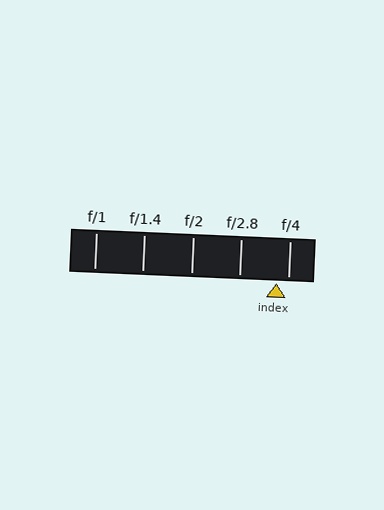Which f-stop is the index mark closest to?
The index mark is closest to f/4.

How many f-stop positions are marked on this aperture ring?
There are 5 f-stop positions marked.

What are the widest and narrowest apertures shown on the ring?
The widest aperture shown is f/1 and the narrowest is f/4.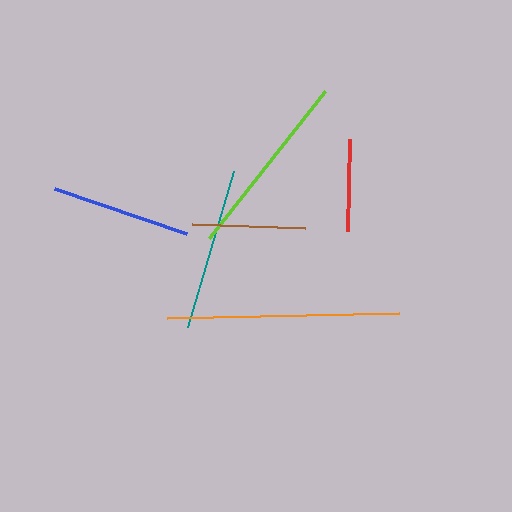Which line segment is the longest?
The orange line is the longest at approximately 233 pixels.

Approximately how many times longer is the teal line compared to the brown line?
The teal line is approximately 1.4 times the length of the brown line.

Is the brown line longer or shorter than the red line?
The brown line is longer than the red line.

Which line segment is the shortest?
The red line is the shortest at approximately 92 pixels.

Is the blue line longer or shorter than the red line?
The blue line is longer than the red line.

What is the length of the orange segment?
The orange segment is approximately 233 pixels long.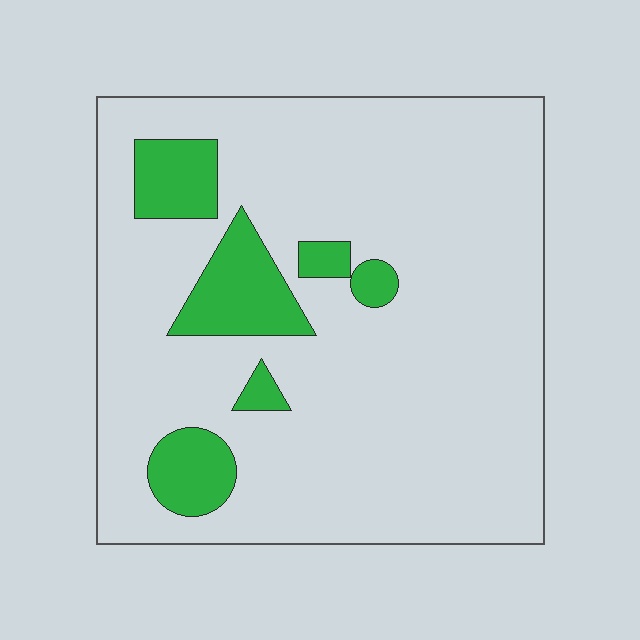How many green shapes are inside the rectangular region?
6.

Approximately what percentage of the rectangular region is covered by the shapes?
Approximately 15%.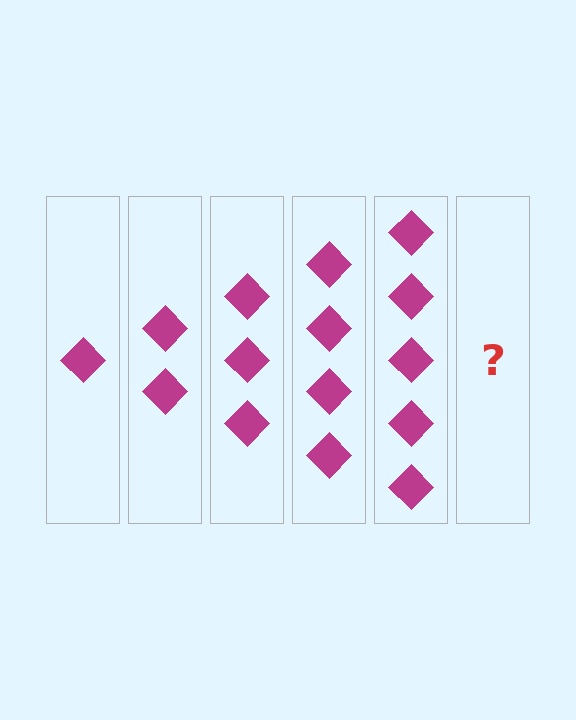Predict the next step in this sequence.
The next step is 6 diamonds.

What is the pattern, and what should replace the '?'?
The pattern is that each step adds one more diamond. The '?' should be 6 diamonds.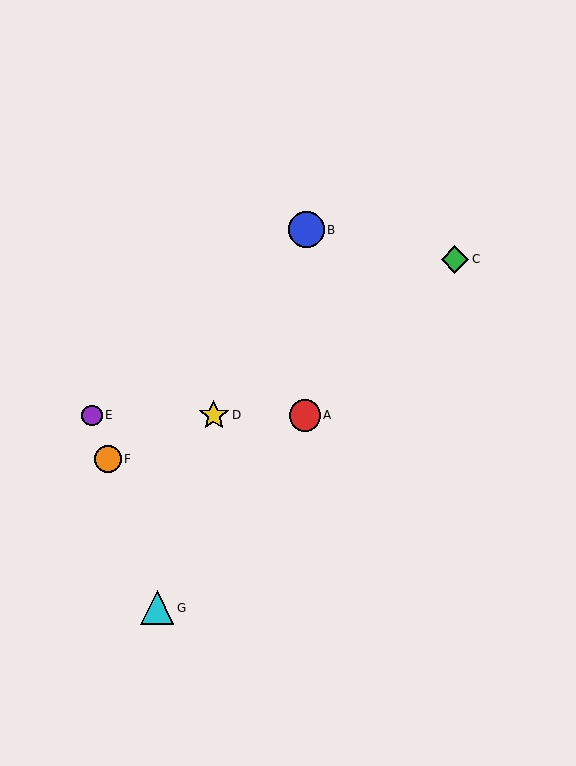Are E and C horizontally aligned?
No, E is at y≈415 and C is at y≈259.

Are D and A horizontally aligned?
Yes, both are at y≈415.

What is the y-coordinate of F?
Object F is at y≈459.